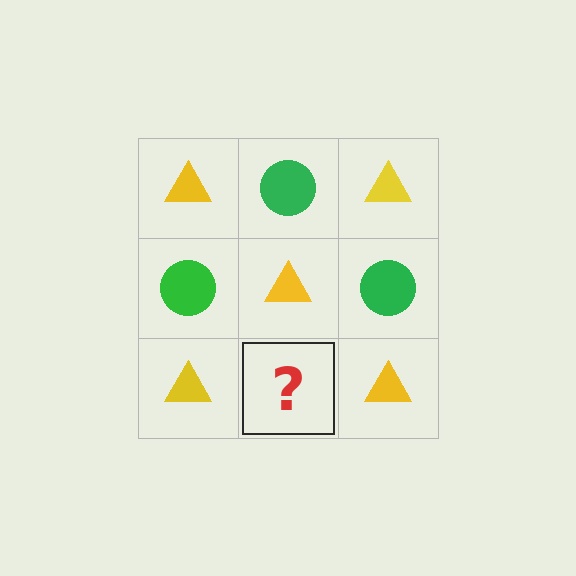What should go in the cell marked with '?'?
The missing cell should contain a green circle.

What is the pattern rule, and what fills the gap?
The rule is that it alternates yellow triangle and green circle in a checkerboard pattern. The gap should be filled with a green circle.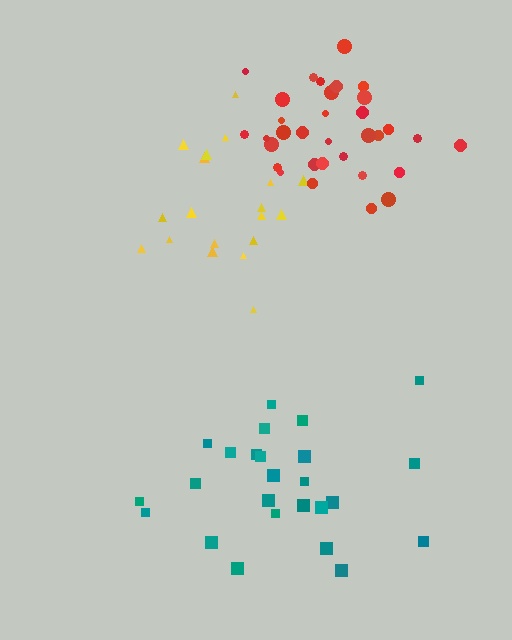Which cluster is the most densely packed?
Red.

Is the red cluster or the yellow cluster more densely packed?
Red.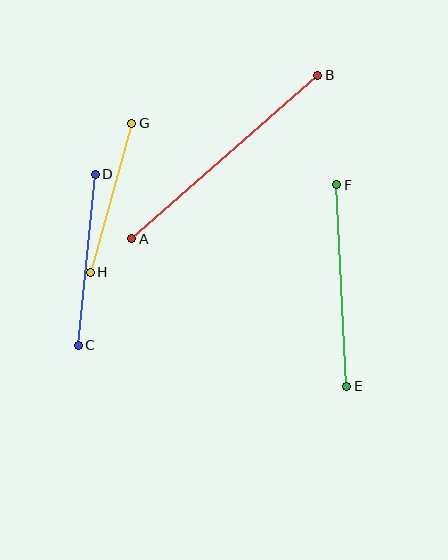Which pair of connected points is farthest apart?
Points A and B are farthest apart.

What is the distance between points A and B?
The distance is approximately 247 pixels.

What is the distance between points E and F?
The distance is approximately 201 pixels.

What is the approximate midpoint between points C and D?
The midpoint is at approximately (87, 260) pixels.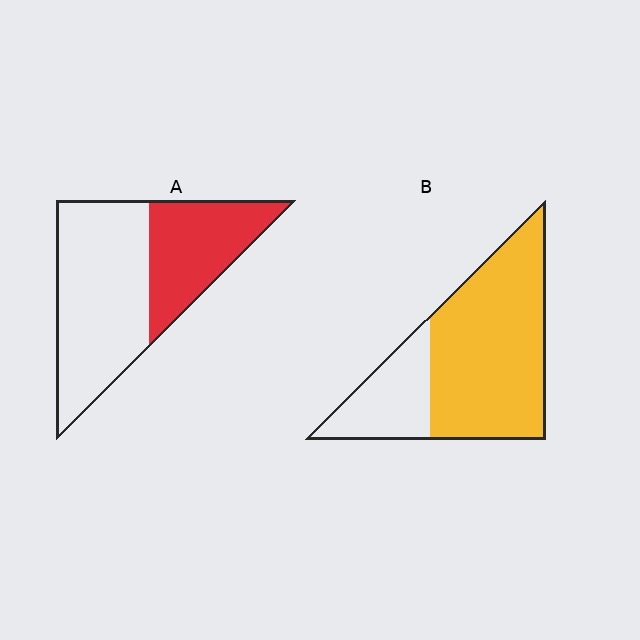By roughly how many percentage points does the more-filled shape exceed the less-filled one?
By roughly 35 percentage points (B over A).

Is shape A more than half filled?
No.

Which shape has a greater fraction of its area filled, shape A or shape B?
Shape B.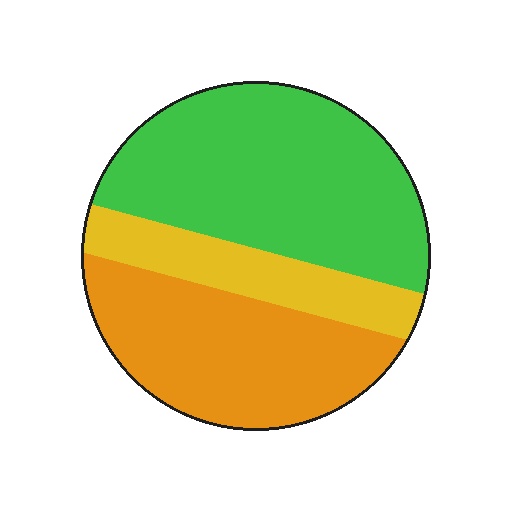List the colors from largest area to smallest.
From largest to smallest: green, orange, yellow.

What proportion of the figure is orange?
Orange covers around 35% of the figure.